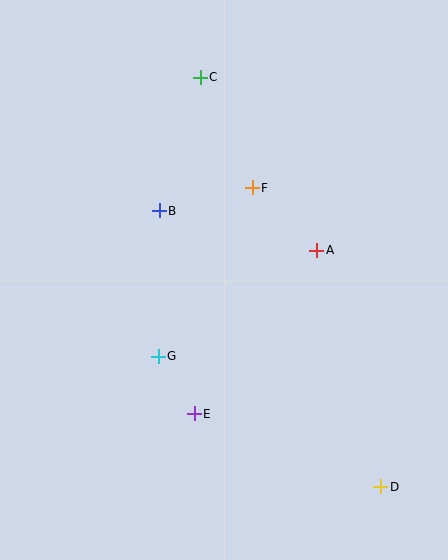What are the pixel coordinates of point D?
Point D is at (381, 487).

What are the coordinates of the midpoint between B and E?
The midpoint between B and E is at (177, 312).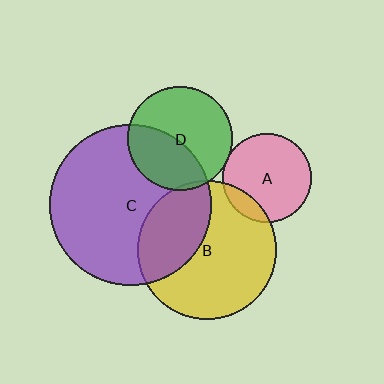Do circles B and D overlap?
Yes.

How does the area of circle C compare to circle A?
Approximately 3.3 times.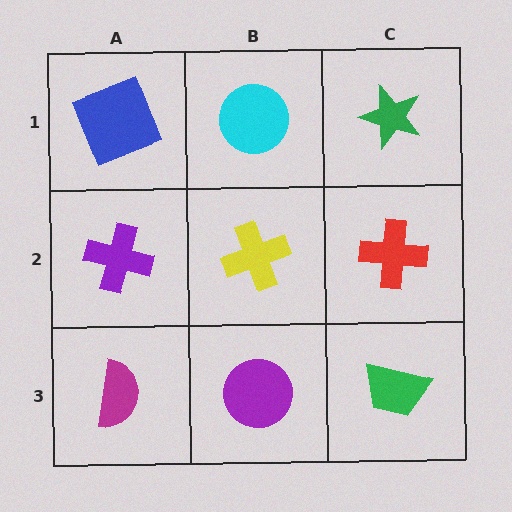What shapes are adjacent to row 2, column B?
A cyan circle (row 1, column B), a purple circle (row 3, column B), a purple cross (row 2, column A), a red cross (row 2, column C).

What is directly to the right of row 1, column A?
A cyan circle.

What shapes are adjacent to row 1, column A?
A purple cross (row 2, column A), a cyan circle (row 1, column B).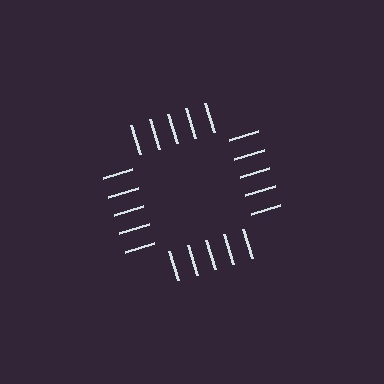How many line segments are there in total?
20 — 5 along each of the 4 edges.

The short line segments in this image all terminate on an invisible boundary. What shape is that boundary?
An illusory square — the line segments terminate on its edges but no continuous stroke is drawn.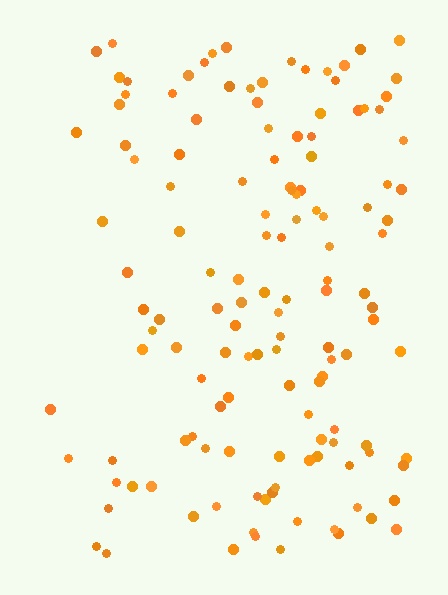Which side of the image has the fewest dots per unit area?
The left.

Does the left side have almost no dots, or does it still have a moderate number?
Still a moderate number, just noticeably fewer than the right.